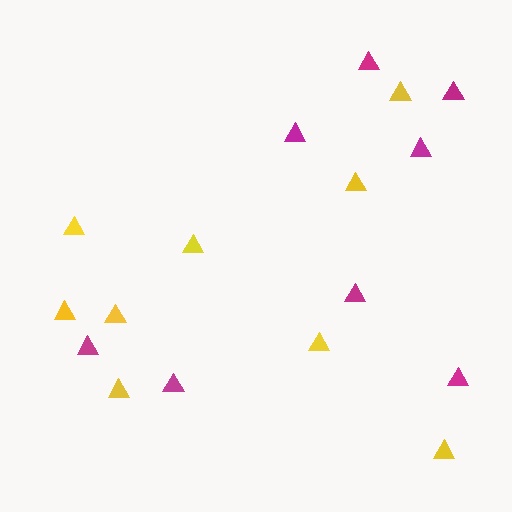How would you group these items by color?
There are 2 groups: one group of yellow triangles (9) and one group of magenta triangles (8).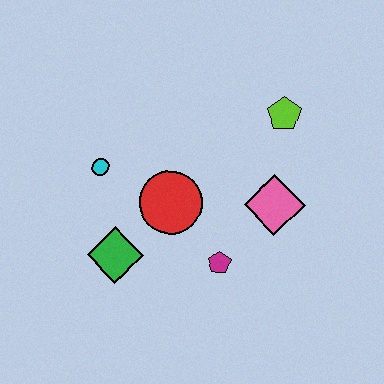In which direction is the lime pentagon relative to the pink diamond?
The lime pentagon is above the pink diamond.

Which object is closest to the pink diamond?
The magenta pentagon is closest to the pink diamond.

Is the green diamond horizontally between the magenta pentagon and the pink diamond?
No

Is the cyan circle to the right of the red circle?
No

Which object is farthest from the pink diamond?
The cyan circle is farthest from the pink diamond.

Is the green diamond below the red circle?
Yes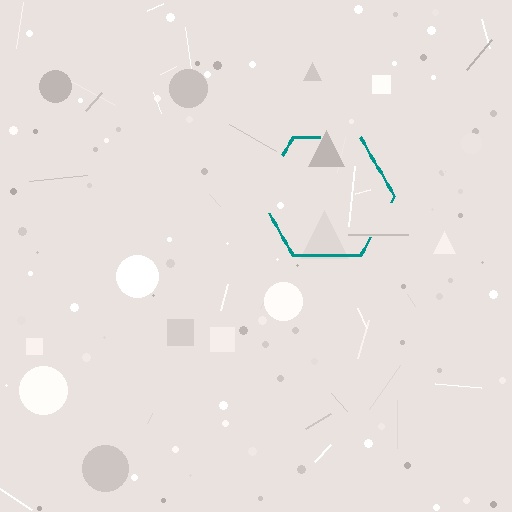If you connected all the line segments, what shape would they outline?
They would outline a hexagon.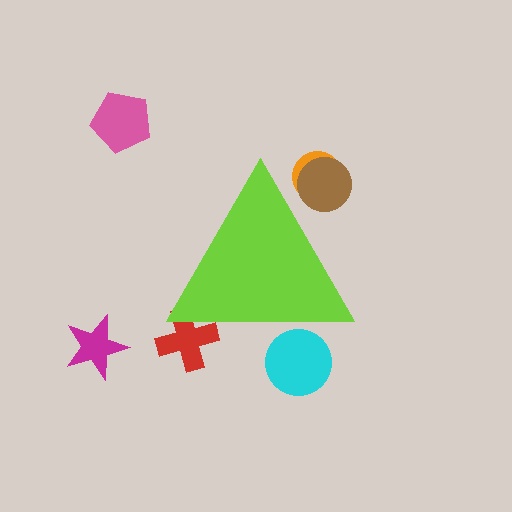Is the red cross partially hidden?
Yes, the red cross is partially hidden behind the lime triangle.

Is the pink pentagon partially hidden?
No, the pink pentagon is fully visible.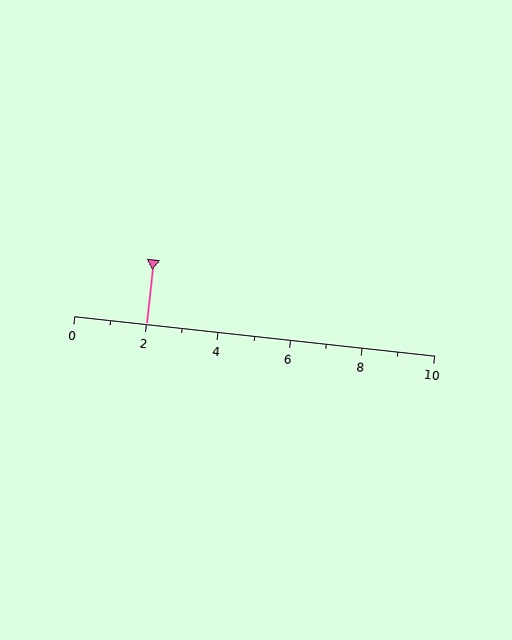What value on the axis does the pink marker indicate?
The marker indicates approximately 2.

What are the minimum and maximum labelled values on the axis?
The axis runs from 0 to 10.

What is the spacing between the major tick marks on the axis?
The major ticks are spaced 2 apart.